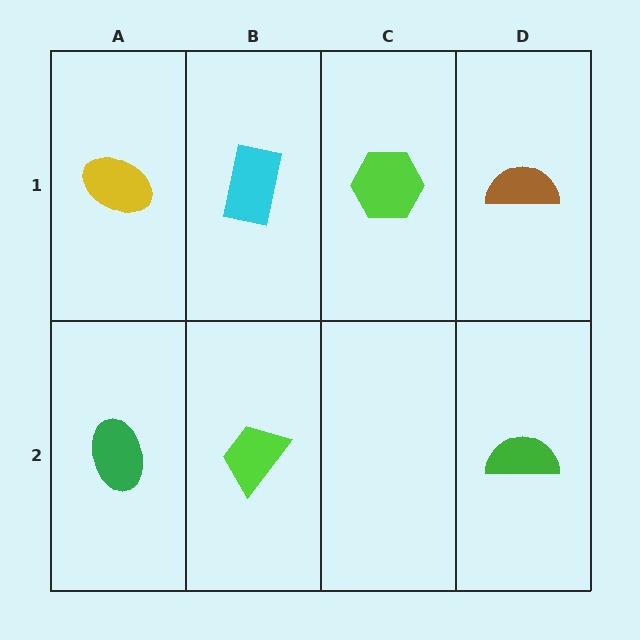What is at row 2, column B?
A lime trapezoid.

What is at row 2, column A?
A green ellipse.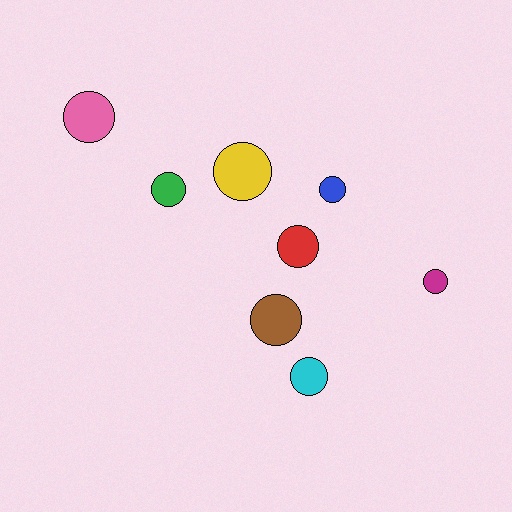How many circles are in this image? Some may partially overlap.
There are 8 circles.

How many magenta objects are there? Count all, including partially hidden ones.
There is 1 magenta object.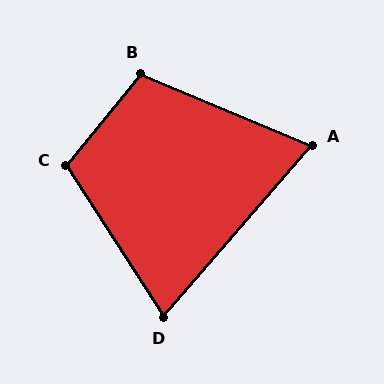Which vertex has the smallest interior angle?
A, at approximately 72 degrees.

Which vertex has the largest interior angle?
C, at approximately 108 degrees.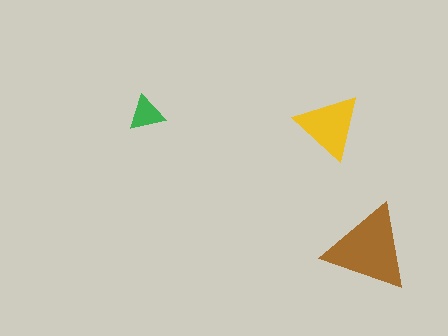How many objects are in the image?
There are 3 objects in the image.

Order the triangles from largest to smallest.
the brown one, the yellow one, the green one.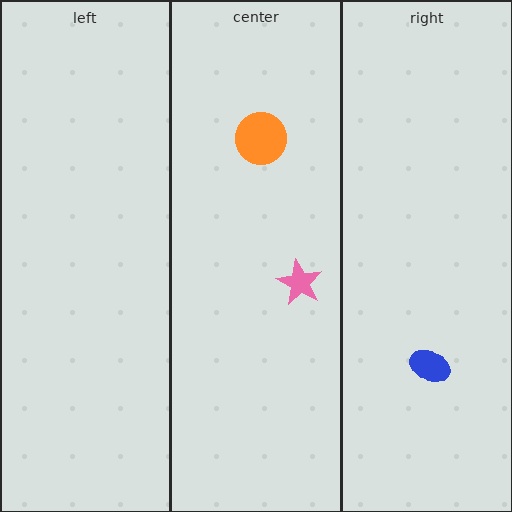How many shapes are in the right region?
1.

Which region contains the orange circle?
The center region.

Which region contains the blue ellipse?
The right region.